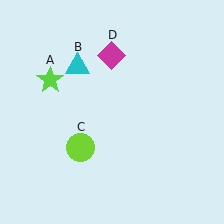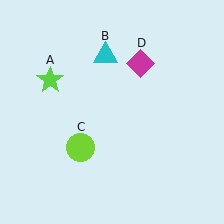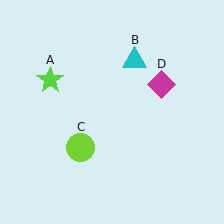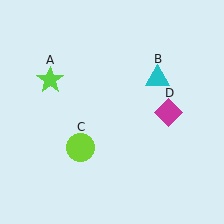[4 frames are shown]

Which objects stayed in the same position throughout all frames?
Lime star (object A) and lime circle (object C) remained stationary.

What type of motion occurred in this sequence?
The cyan triangle (object B), magenta diamond (object D) rotated clockwise around the center of the scene.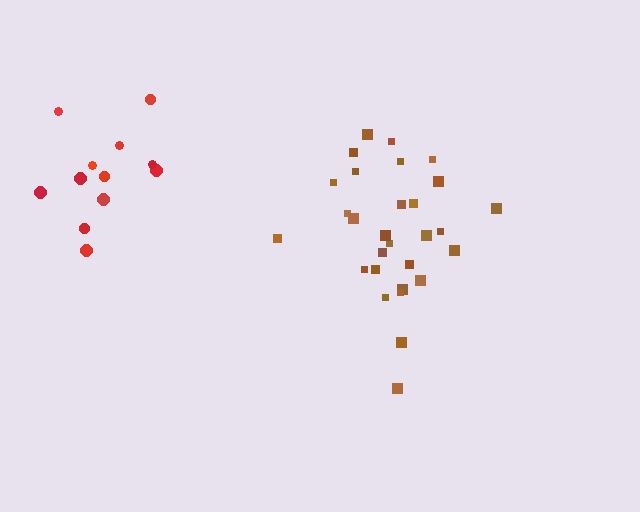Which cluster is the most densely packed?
Red.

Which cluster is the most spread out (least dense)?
Brown.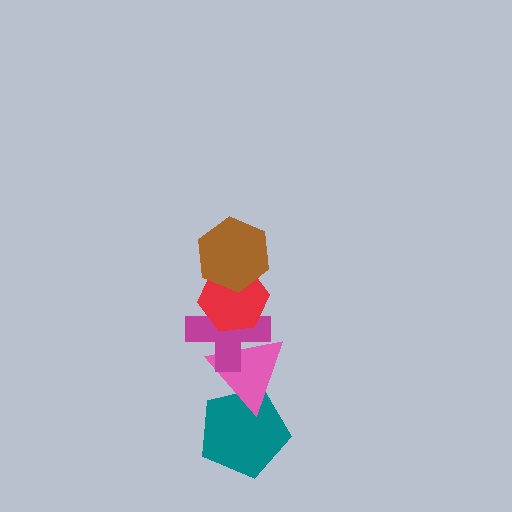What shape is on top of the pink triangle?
The magenta cross is on top of the pink triangle.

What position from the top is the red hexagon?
The red hexagon is 2nd from the top.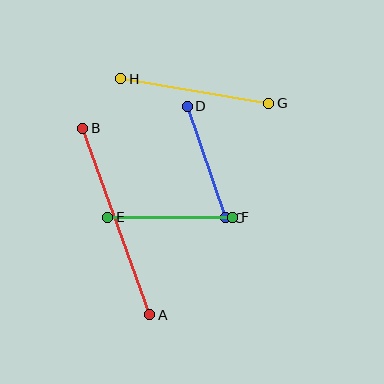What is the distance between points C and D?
The distance is approximately 118 pixels.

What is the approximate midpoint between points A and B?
The midpoint is at approximately (116, 221) pixels.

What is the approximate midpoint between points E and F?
The midpoint is at approximately (170, 217) pixels.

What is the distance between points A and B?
The distance is approximately 198 pixels.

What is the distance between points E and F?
The distance is approximately 125 pixels.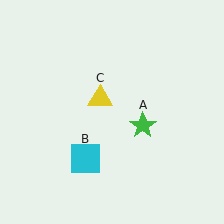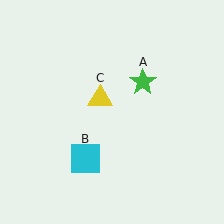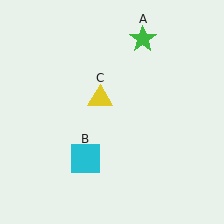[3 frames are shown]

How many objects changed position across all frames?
1 object changed position: green star (object A).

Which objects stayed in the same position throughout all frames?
Cyan square (object B) and yellow triangle (object C) remained stationary.